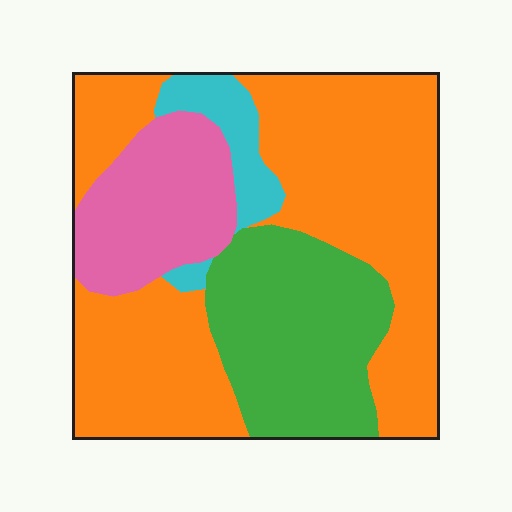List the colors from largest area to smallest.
From largest to smallest: orange, green, pink, cyan.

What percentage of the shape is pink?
Pink covers 16% of the shape.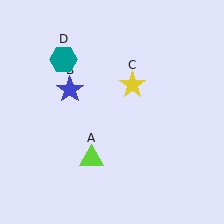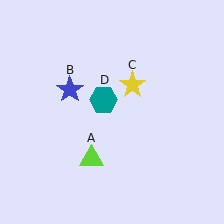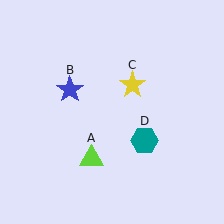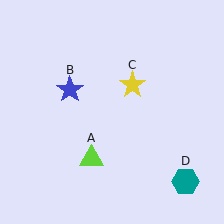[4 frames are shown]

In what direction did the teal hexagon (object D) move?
The teal hexagon (object D) moved down and to the right.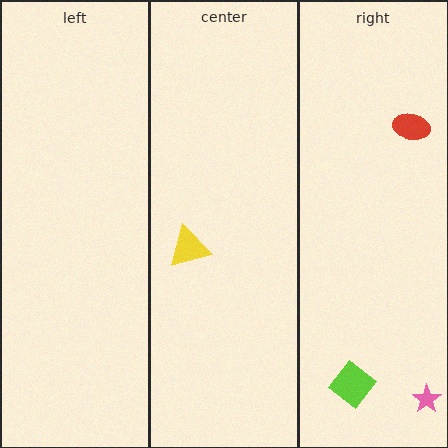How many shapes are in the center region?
1.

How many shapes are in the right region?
3.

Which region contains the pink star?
The right region.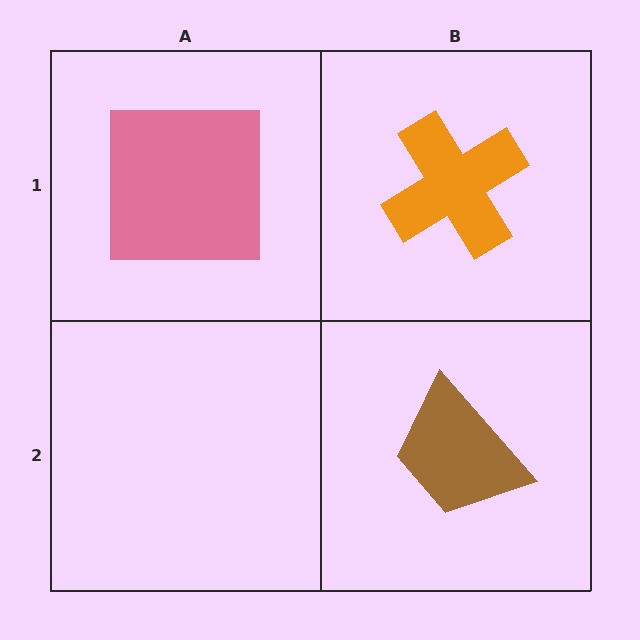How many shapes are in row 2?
1 shape.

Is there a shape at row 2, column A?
No, that cell is empty.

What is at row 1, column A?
A pink square.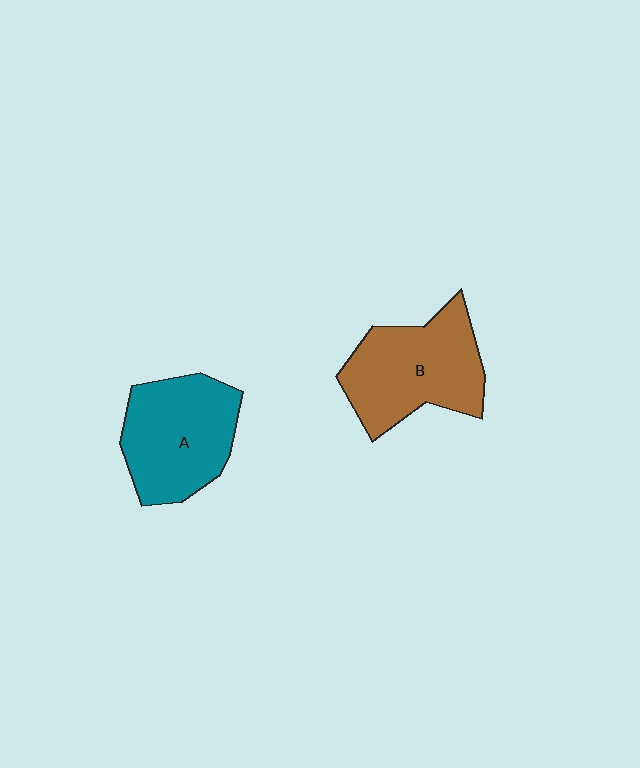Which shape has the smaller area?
Shape A (teal).